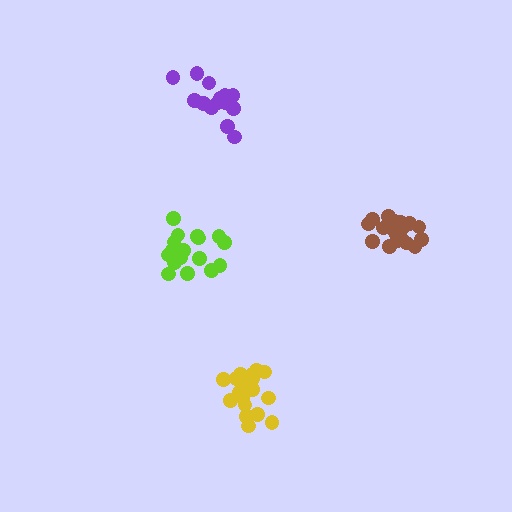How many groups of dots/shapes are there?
There are 4 groups.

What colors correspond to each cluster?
The clusters are colored: brown, yellow, lime, purple.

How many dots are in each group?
Group 1: 19 dots, Group 2: 19 dots, Group 3: 20 dots, Group 4: 15 dots (73 total).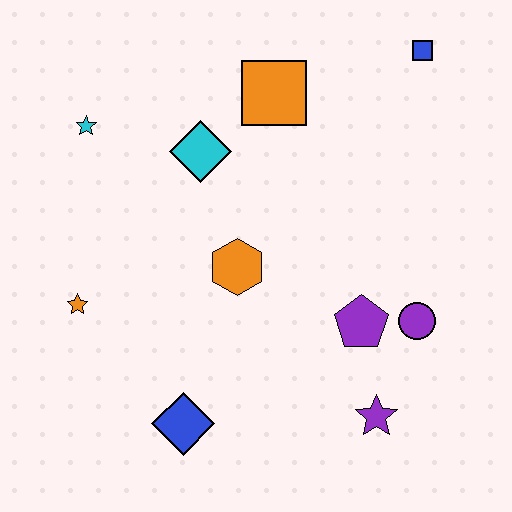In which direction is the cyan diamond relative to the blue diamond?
The cyan diamond is above the blue diamond.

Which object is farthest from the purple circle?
The cyan star is farthest from the purple circle.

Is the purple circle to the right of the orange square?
Yes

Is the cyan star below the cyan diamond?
No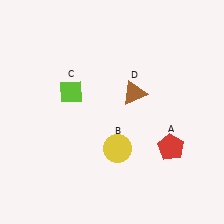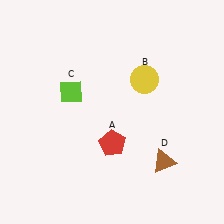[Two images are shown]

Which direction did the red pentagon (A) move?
The red pentagon (A) moved left.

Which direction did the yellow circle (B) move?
The yellow circle (B) moved up.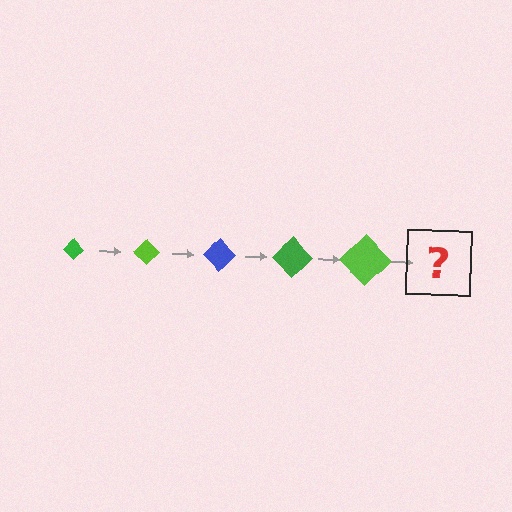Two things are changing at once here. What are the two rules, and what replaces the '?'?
The two rules are that the diamond grows larger each step and the color cycles through green, lime, and blue. The '?' should be a blue diamond, larger than the previous one.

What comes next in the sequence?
The next element should be a blue diamond, larger than the previous one.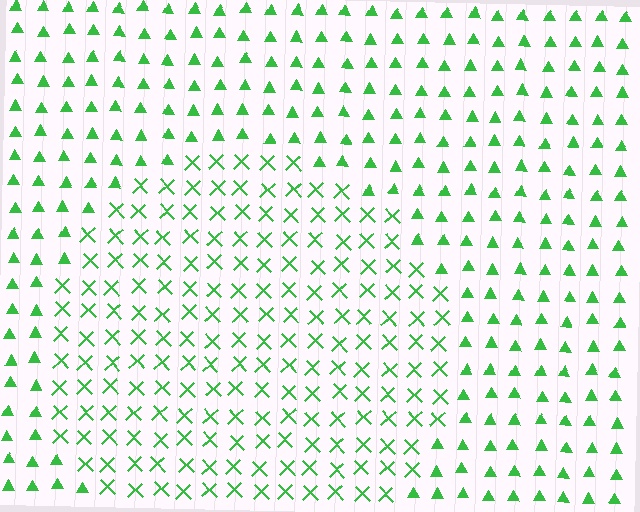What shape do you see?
I see a circle.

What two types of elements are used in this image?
The image uses X marks inside the circle region and triangles outside it.